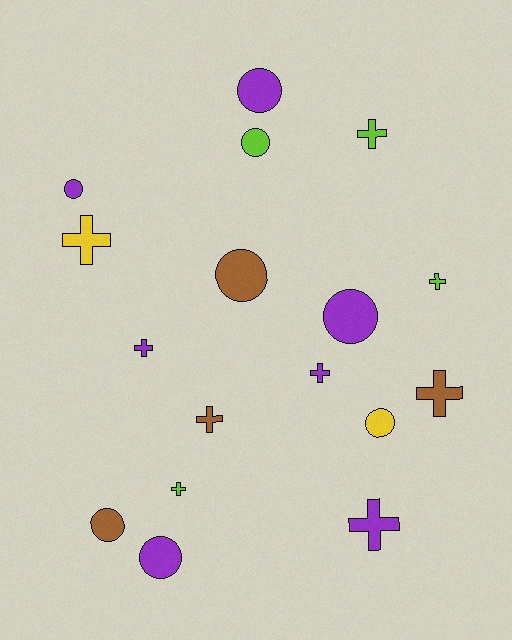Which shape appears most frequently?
Cross, with 9 objects.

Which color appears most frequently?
Purple, with 7 objects.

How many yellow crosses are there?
There is 1 yellow cross.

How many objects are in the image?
There are 17 objects.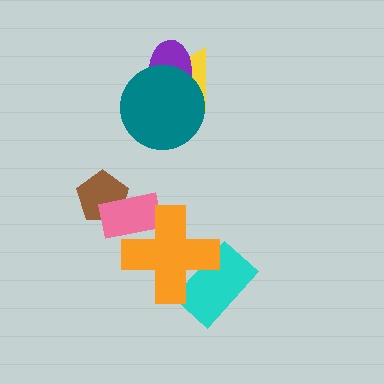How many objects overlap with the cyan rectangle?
1 object overlaps with the cyan rectangle.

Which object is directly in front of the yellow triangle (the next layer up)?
The purple ellipse is directly in front of the yellow triangle.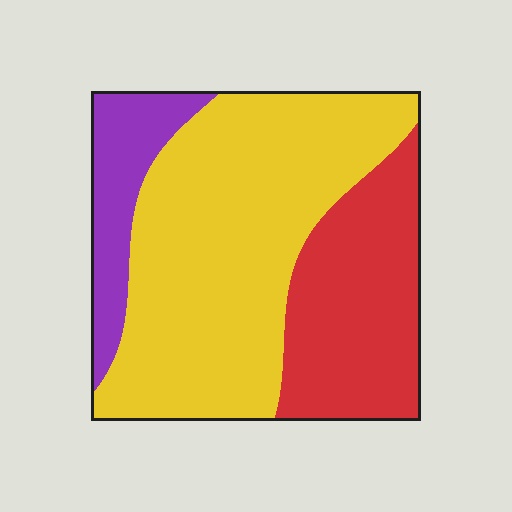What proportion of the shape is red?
Red covers about 30% of the shape.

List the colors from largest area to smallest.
From largest to smallest: yellow, red, purple.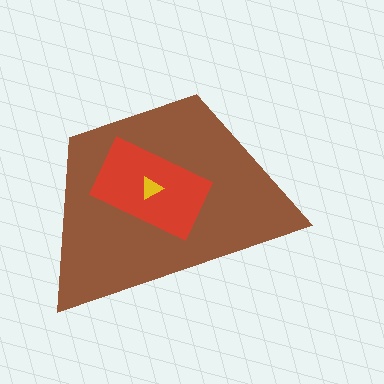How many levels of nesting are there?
3.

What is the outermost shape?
The brown trapezoid.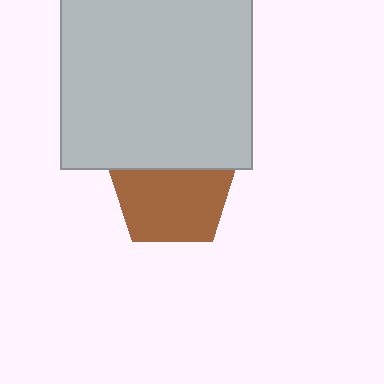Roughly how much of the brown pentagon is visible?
Most of it is visible (roughly 68%).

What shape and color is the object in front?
The object in front is a light gray square.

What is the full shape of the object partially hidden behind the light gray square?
The partially hidden object is a brown pentagon.